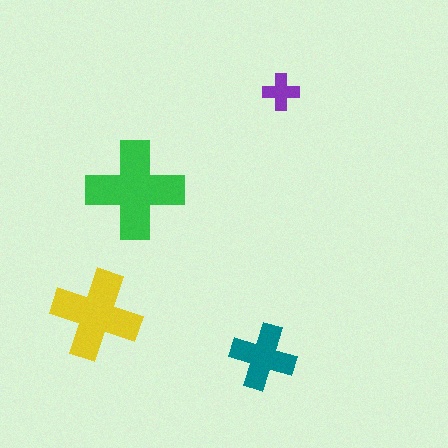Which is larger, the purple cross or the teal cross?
The teal one.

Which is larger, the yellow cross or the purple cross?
The yellow one.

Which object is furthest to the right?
The purple cross is rightmost.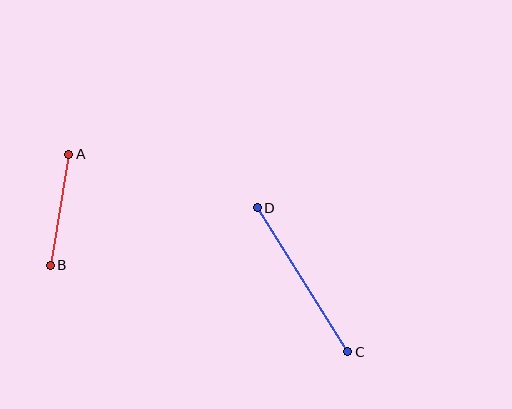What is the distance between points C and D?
The distance is approximately 170 pixels.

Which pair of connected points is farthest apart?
Points C and D are farthest apart.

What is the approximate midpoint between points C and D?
The midpoint is at approximately (303, 280) pixels.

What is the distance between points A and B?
The distance is approximately 112 pixels.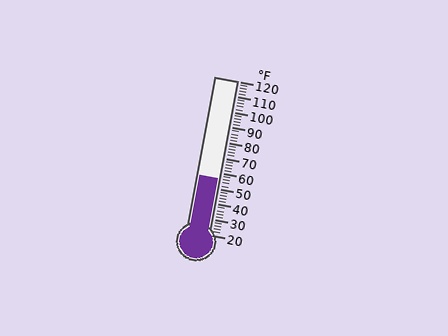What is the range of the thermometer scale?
The thermometer scale ranges from 20°F to 120°F.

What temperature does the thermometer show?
The thermometer shows approximately 56°F.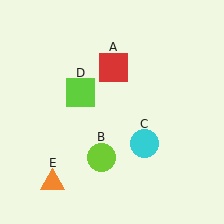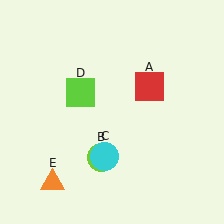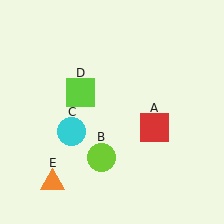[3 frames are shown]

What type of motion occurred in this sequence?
The red square (object A), cyan circle (object C) rotated clockwise around the center of the scene.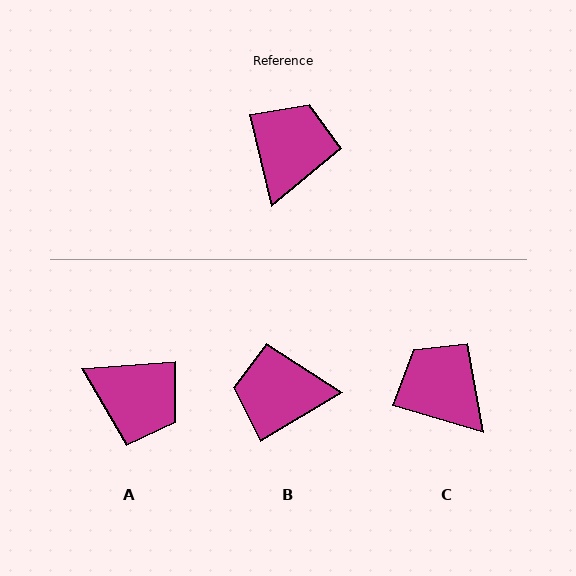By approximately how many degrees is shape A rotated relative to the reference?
Approximately 99 degrees clockwise.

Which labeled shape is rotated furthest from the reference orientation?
B, about 108 degrees away.